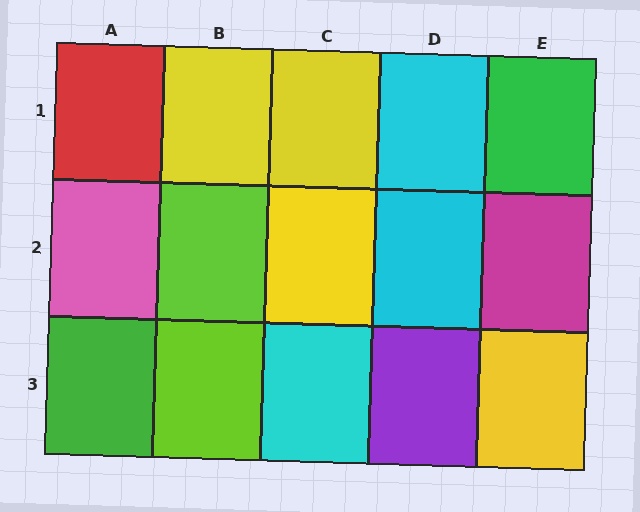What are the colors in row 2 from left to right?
Pink, lime, yellow, cyan, magenta.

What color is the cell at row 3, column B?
Lime.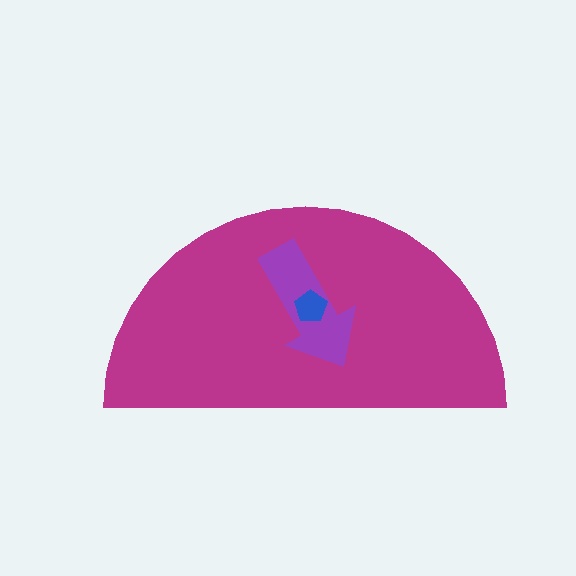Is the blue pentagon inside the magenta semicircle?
Yes.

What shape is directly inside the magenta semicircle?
The purple arrow.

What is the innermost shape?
The blue pentagon.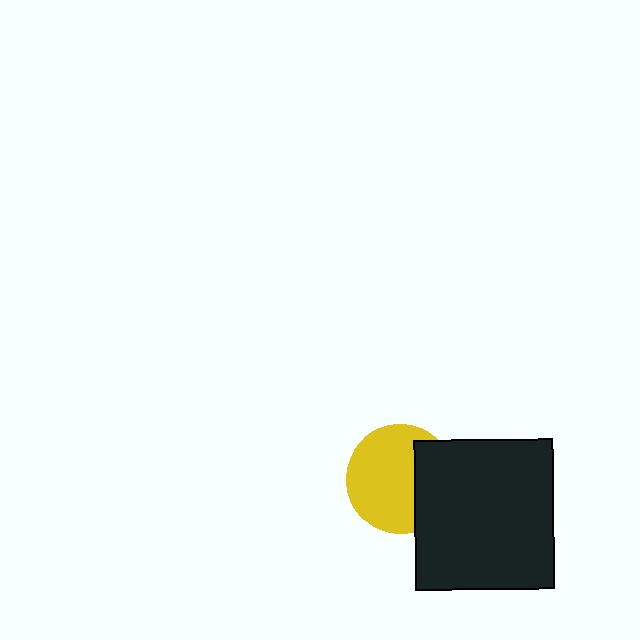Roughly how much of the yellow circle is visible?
Most of it is visible (roughly 67%).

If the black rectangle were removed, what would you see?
You would see the complete yellow circle.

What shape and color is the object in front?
The object in front is a black rectangle.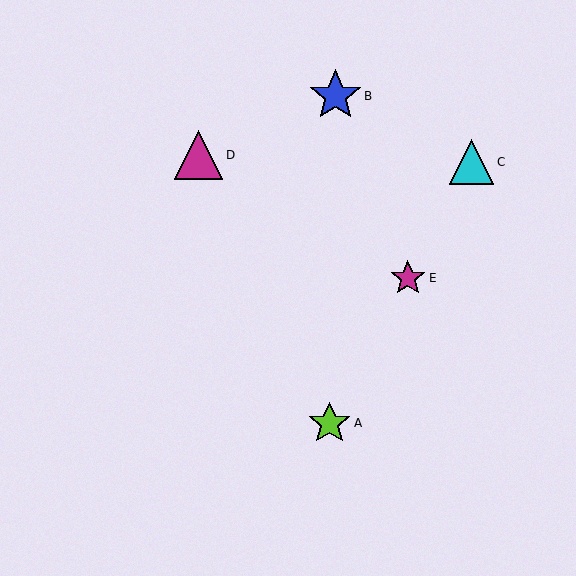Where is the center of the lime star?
The center of the lime star is at (329, 423).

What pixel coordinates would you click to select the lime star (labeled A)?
Click at (329, 423) to select the lime star A.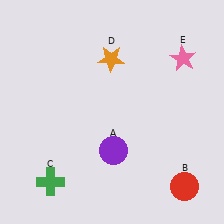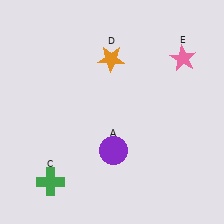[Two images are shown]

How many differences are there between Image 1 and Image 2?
There is 1 difference between the two images.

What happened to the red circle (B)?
The red circle (B) was removed in Image 2. It was in the bottom-right area of Image 1.